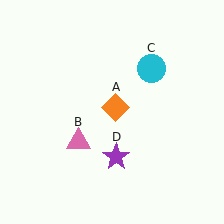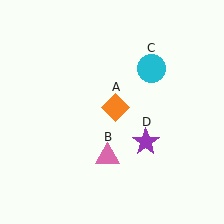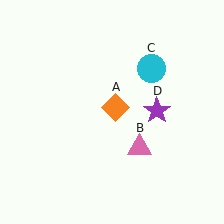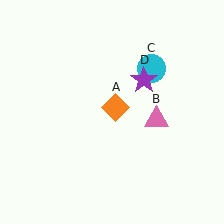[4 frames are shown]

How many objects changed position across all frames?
2 objects changed position: pink triangle (object B), purple star (object D).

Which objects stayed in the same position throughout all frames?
Orange diamond (object A) and cyan circle (object C) remained stationary.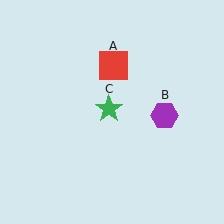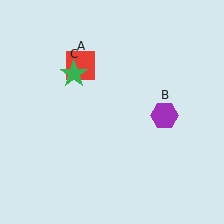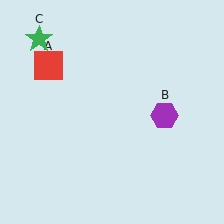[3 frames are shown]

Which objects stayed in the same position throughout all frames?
Purple hexagon (object B) remained stationary.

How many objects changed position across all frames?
2 objects changed position: red square (object A), green star (object C).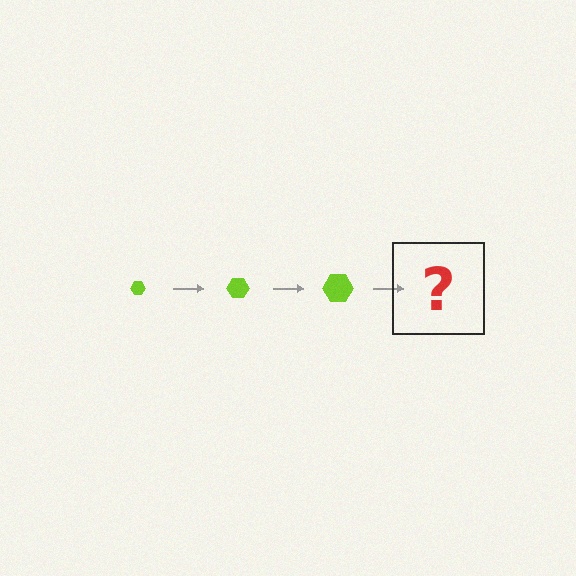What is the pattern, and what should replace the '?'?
The pattern is that the hexagon gets progressively larger each step. The '?' should be a lime hexagon, larger than the previous one.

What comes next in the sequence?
The next element should be a lime hexagon, larger than the previous one.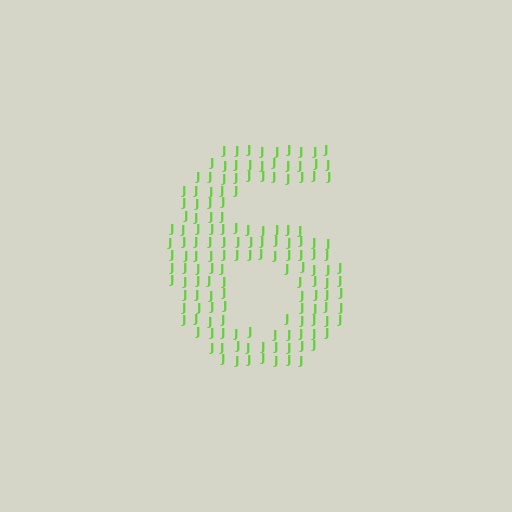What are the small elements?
The small elements are letter J's.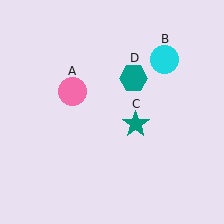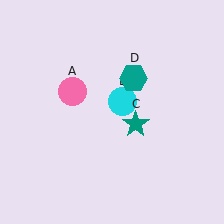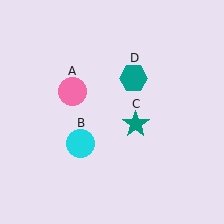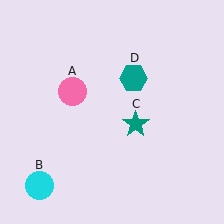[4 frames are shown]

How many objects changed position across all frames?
1 object changed position: cyan circle (object B).